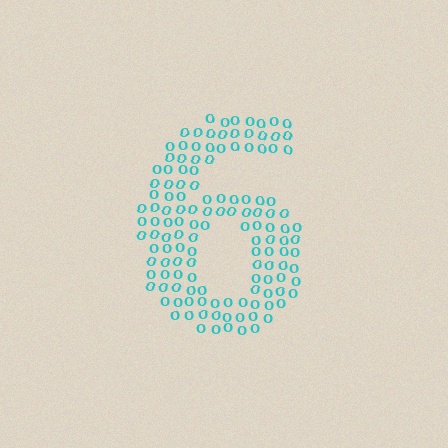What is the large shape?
The large shape is the digit 6.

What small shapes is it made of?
It is made of small letter O's.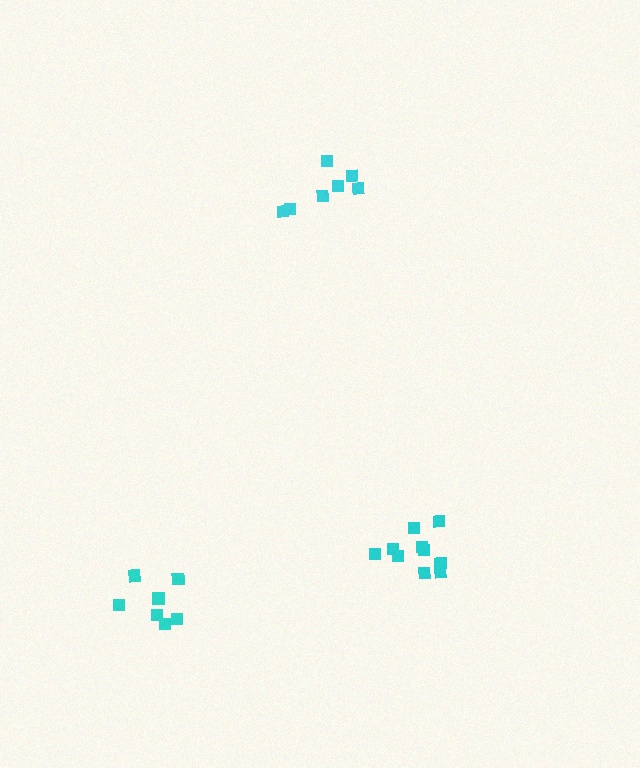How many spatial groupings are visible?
There are 3 spatial groupings.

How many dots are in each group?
Group 1: 7 dots, Group 2: 7 dots, Group 3: 10 dots (24 total).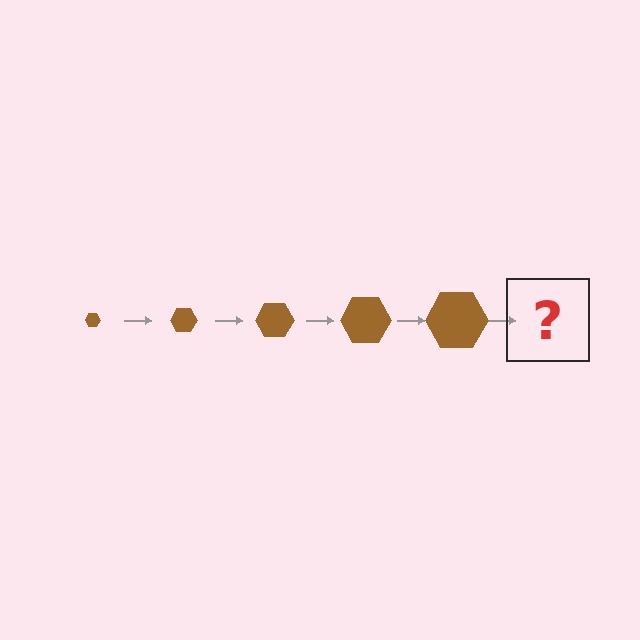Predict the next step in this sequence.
The next step is a brown hexagon, larger than the previous one.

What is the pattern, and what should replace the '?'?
The pattern is that the hexagon gets progressively larger each step. The '?' should be a brown hexagon, larger than the previous one.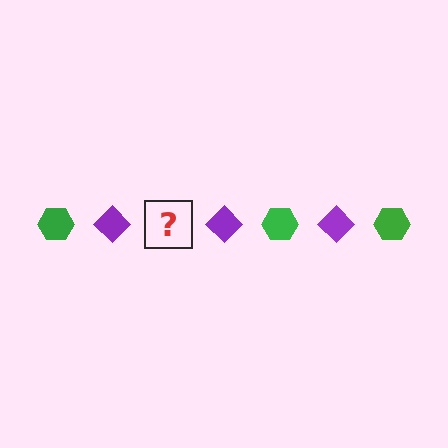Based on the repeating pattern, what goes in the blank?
The blank should be a green hexagon.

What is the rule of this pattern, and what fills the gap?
The rule is that the pattern alternates between green hexagon and purple diamond. The gap should be filled with a green hexagon.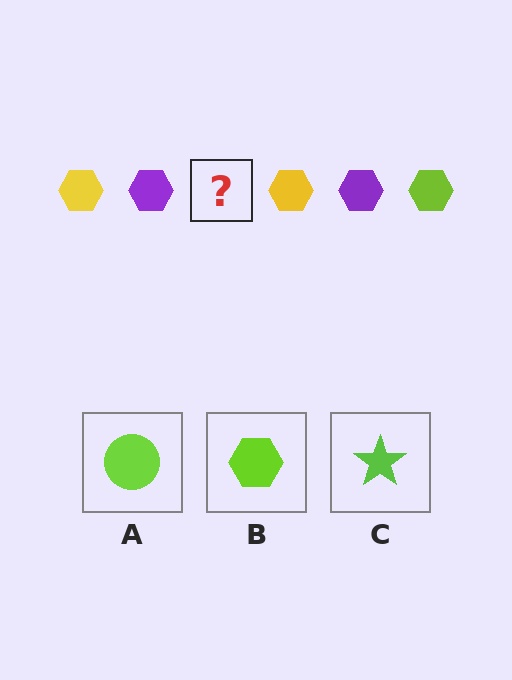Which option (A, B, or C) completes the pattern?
B.